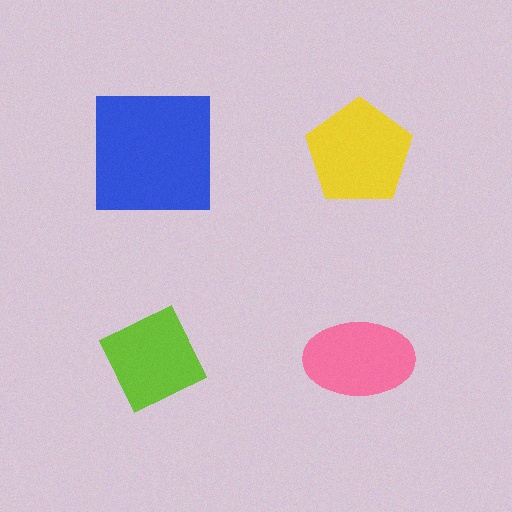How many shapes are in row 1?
2 shapes.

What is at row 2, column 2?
A pink ellipse.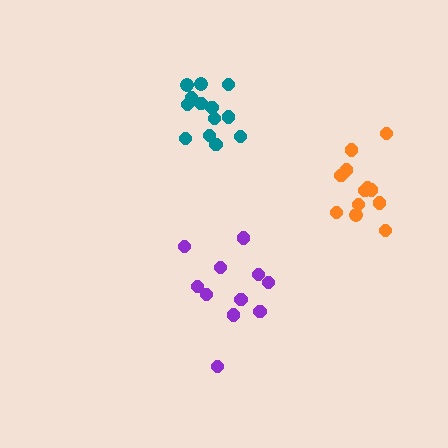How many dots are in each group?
Group 1: 11 dots, Group 2: 12 dots, Group 3: 13 dots (36 total).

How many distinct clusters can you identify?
There are 3 distinct clusters.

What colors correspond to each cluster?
The clusters are colored: purple, orange, teal.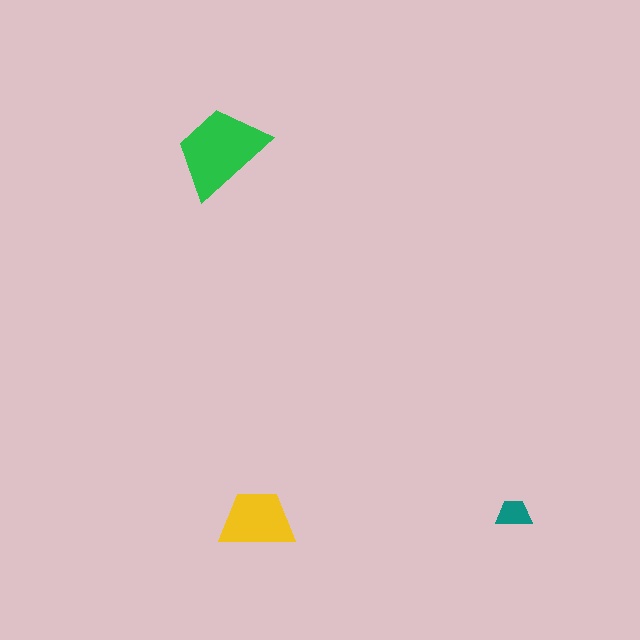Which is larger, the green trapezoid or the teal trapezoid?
The green one.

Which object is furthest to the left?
The green trapezoid is leftmost.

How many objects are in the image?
There are 3 objects in the image.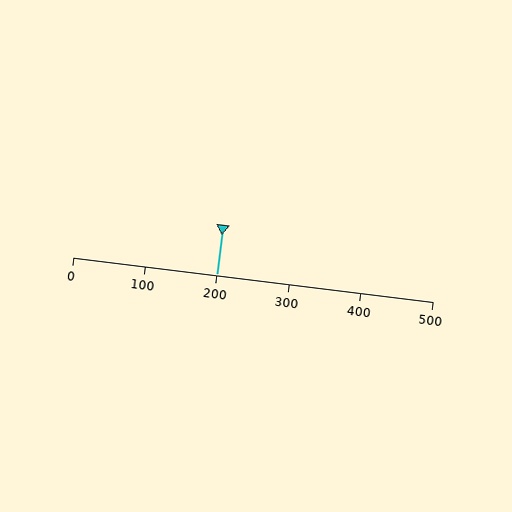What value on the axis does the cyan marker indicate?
The marker indicates approximately 200.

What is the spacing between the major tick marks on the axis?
The major ticks are spaced 100 apart.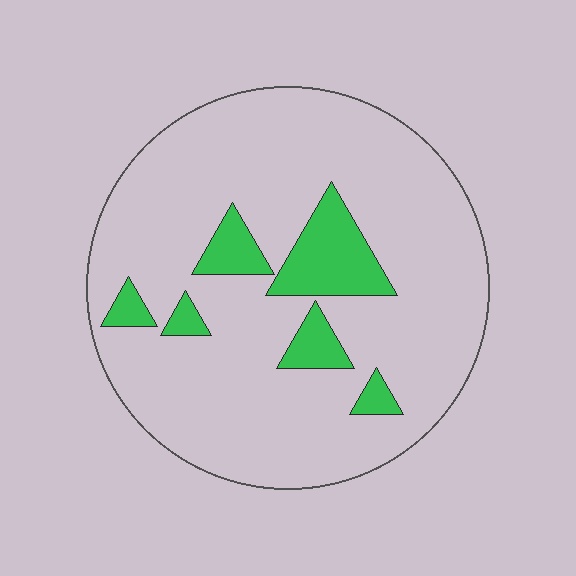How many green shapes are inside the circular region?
6.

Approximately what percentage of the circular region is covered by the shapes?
Approximately 15%.